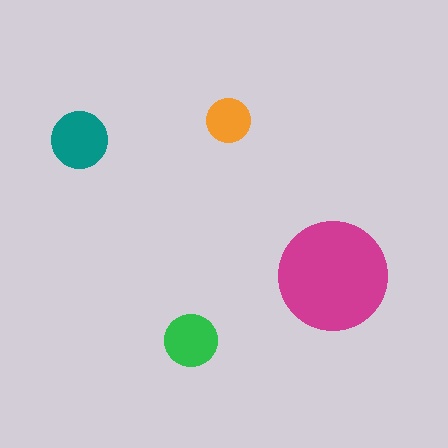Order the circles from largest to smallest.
the magenta one, the teal one, the green one, the orange one.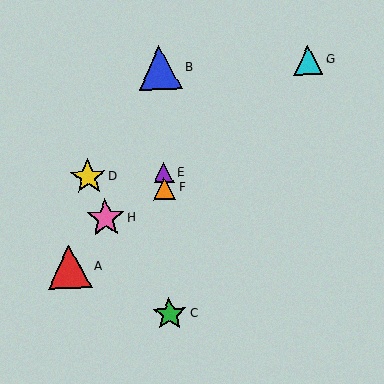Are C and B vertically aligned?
Yes, both are at x≈170.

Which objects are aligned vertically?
Objects B, C, E, F are aligned vertically.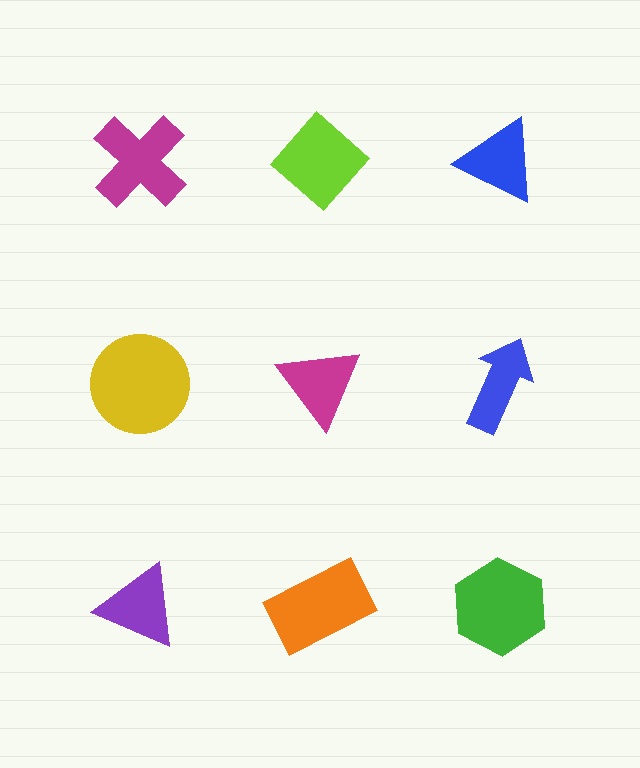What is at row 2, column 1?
A yellow circle.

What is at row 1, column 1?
A magenta cross.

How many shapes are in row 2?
3 shapes.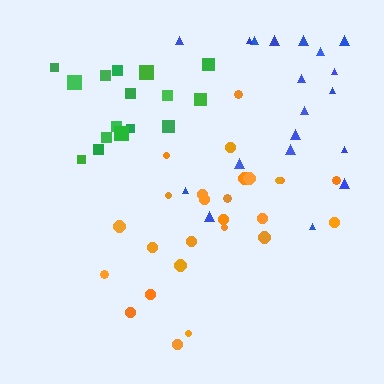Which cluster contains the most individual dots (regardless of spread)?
Orange (26).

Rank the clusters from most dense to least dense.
green, orange, blue.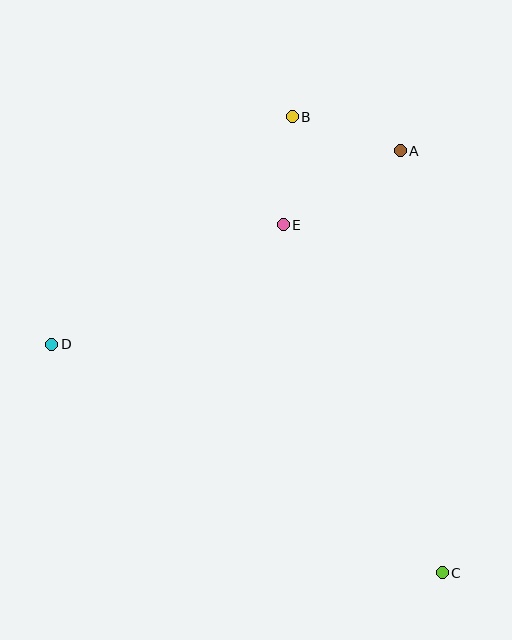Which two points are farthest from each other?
Points B and C are farthest from each other.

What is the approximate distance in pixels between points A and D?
The distance between A and D is approximately 399 pixels.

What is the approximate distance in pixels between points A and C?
The distance between A and C is approximately 424 pixels.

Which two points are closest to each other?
Points B and E are closest to each other.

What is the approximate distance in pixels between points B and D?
The distance between B and D is approximately 331 pixels.